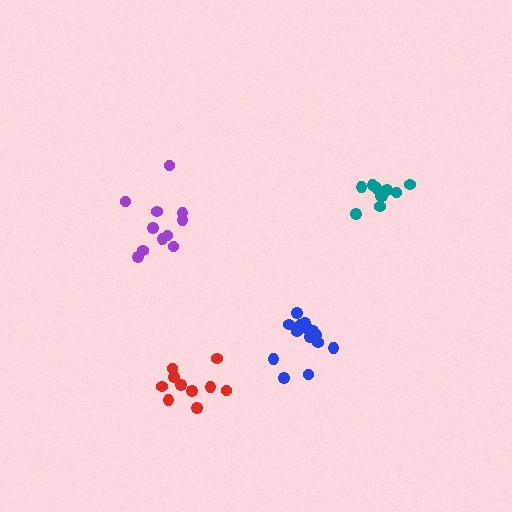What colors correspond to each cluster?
The clusters are colored: purple, blue, teal, red.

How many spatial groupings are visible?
There are 4 spatial groupings.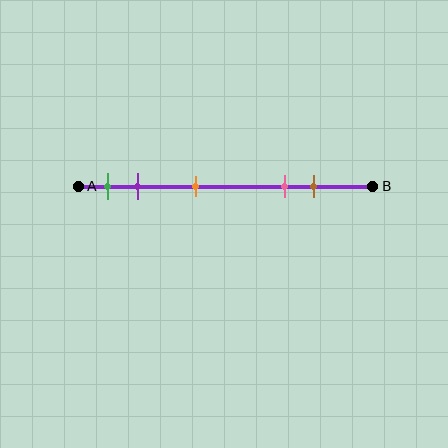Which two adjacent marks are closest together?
The green and purple marks are the closest adjacent pair.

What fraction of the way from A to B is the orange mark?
The orange mark is approximately 40% (0.4) of the way from A to B.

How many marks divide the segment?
There are 5 marks dividing the segment.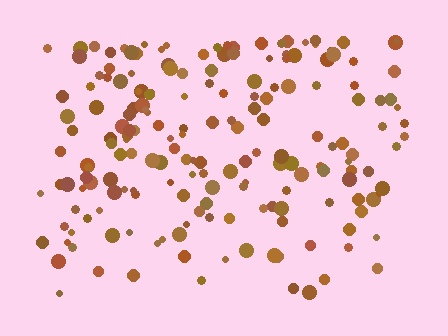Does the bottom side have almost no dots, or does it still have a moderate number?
Still a moderate number, just noticeably fewer than the top.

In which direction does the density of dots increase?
From bottom to top, with the top side densest.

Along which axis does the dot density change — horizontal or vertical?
Vertical.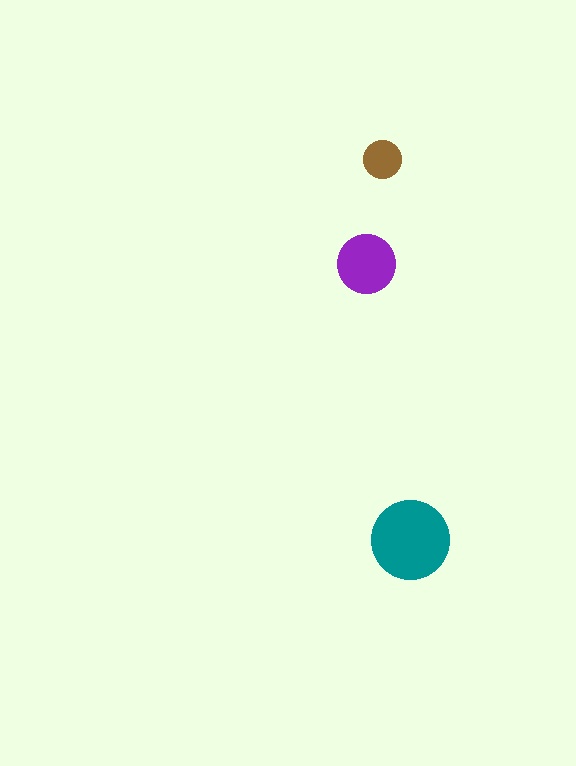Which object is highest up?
The brown circle is topmost.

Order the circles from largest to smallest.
the teal one, the purple one, the brown one.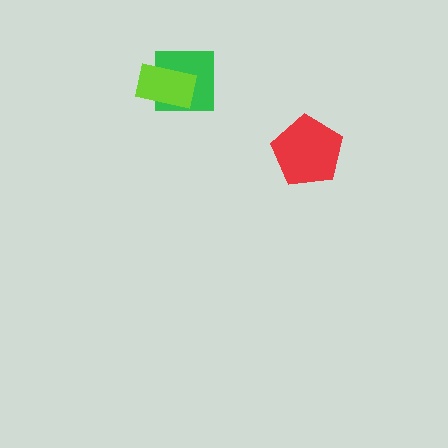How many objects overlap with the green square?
1 object overlaps with the green square.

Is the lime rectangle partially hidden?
No, no other shape covers it.